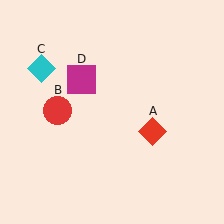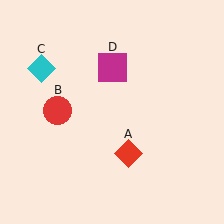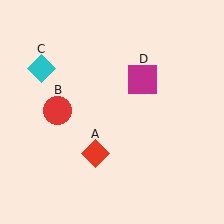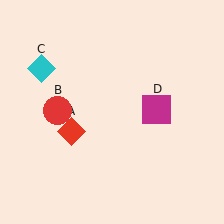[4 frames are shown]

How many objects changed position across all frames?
2 objects changed position: red diamond (object A), magenta square (object D).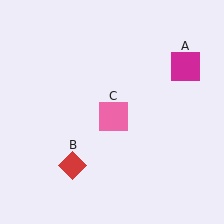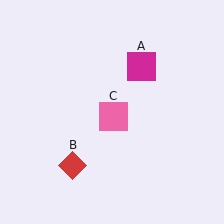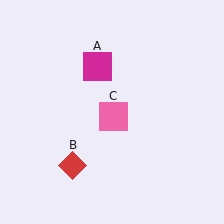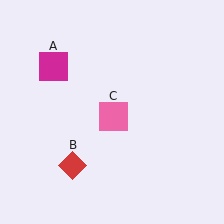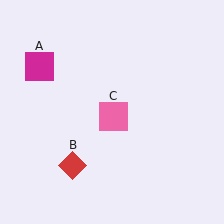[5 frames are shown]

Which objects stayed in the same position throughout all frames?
Red diamond (object B) and pink square (object C) remained stationary.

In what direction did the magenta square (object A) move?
The magenta square (object A) moved left.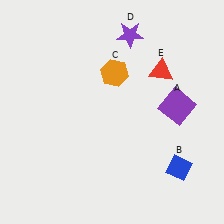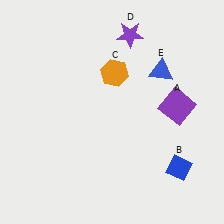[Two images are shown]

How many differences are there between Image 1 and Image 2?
There is 1 difference between the two images.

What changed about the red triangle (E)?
In Image 1, E is red. In Image 2, it changed to blue.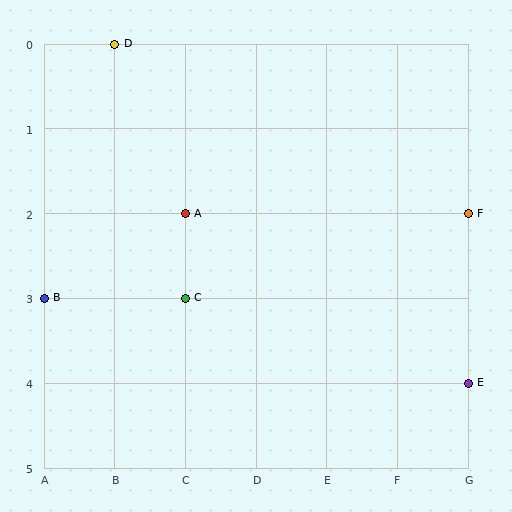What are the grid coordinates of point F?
Point F is at grid coordinates (G, 2).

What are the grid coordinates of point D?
Point D is at grid coordinates (B, 0).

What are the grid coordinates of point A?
Point A is at grid coordinates (C, 2).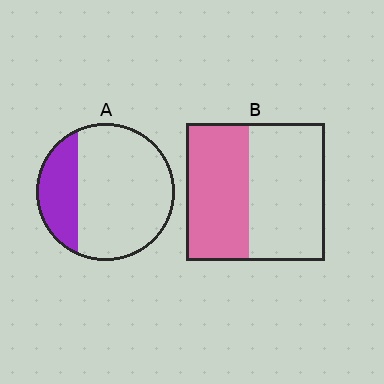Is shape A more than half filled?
No.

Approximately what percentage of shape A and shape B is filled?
A is approximately 25% and B is approximately 45%.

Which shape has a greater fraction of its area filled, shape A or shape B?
Shape B.